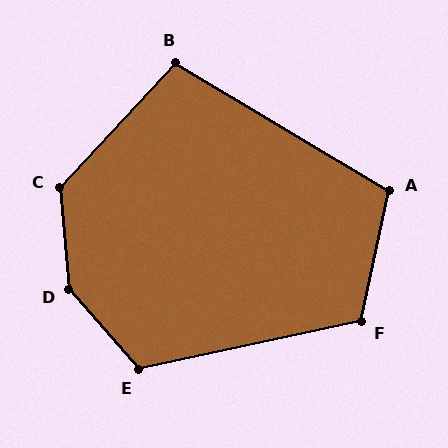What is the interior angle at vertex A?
Approximately 109 degrees (obtuse).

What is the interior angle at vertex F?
Approximately 114 degrees (obtuse).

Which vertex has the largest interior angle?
D, at approximately 144 degrees.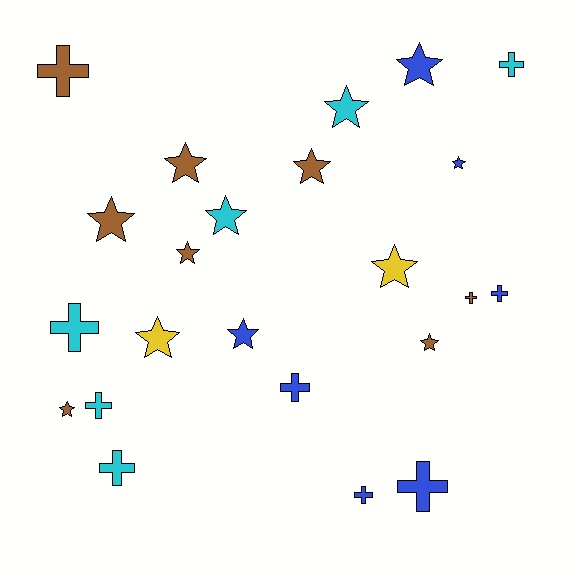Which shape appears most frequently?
Star, with 13 objects.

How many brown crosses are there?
There are 2 brown crosses.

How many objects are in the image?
There are 23 objects.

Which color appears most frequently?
Brown, with 8 objects.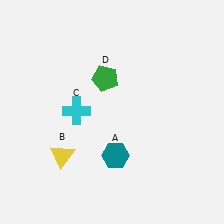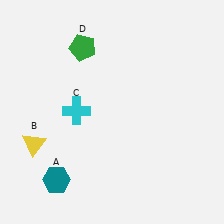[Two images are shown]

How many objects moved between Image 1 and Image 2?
3 objects moved between the two images.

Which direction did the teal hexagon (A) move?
The teal hexagon (A) moved left.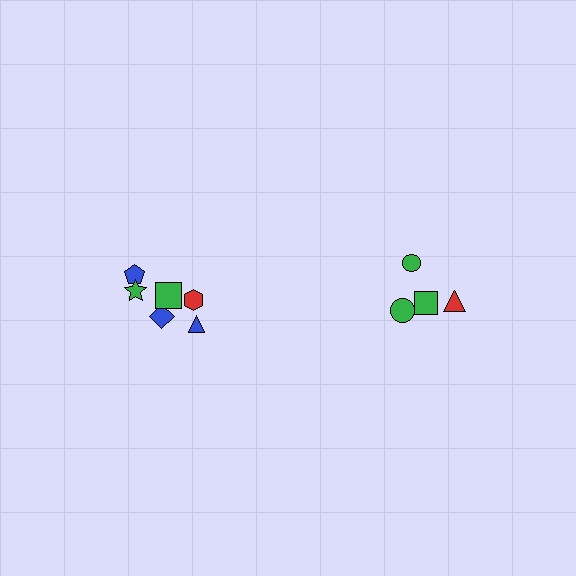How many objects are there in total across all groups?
There are 10 objects.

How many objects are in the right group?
There are 4 objects.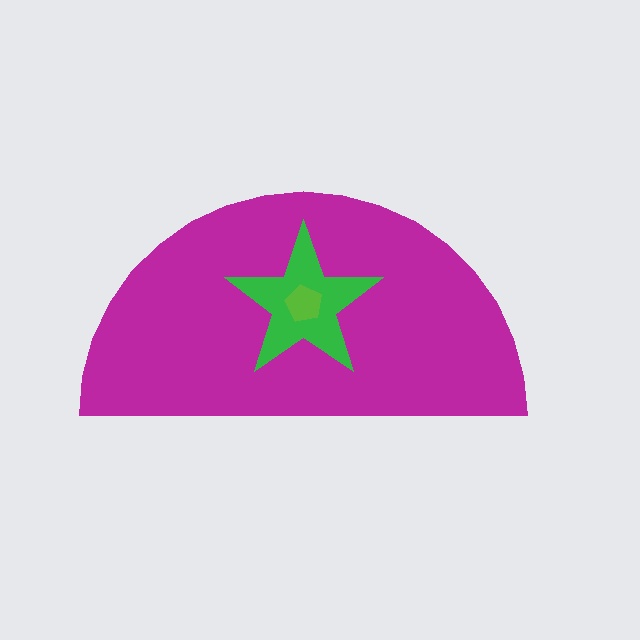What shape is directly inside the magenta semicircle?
The green star.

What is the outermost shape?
The magenta semicircle.